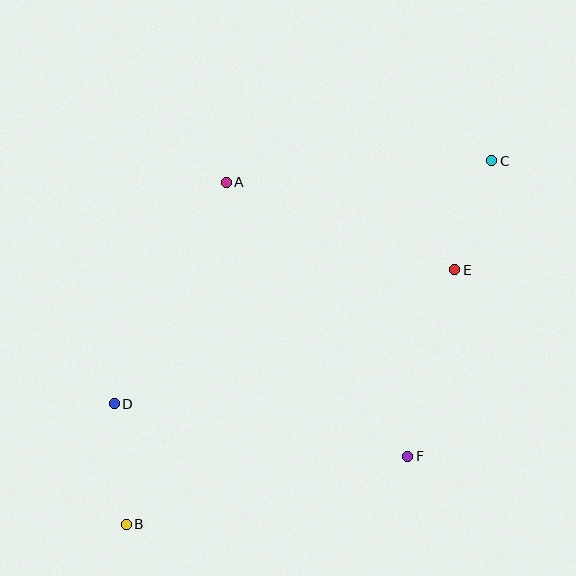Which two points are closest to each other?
Points C and E are closest to each other.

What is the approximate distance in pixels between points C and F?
The distance between C and F is approximately 307 pixels.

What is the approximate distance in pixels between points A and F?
The distance between A and F is approximately 329 pixels.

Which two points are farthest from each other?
Points B and C are farthest from each other.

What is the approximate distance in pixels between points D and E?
The distance between D and E is approximately 366 pixels.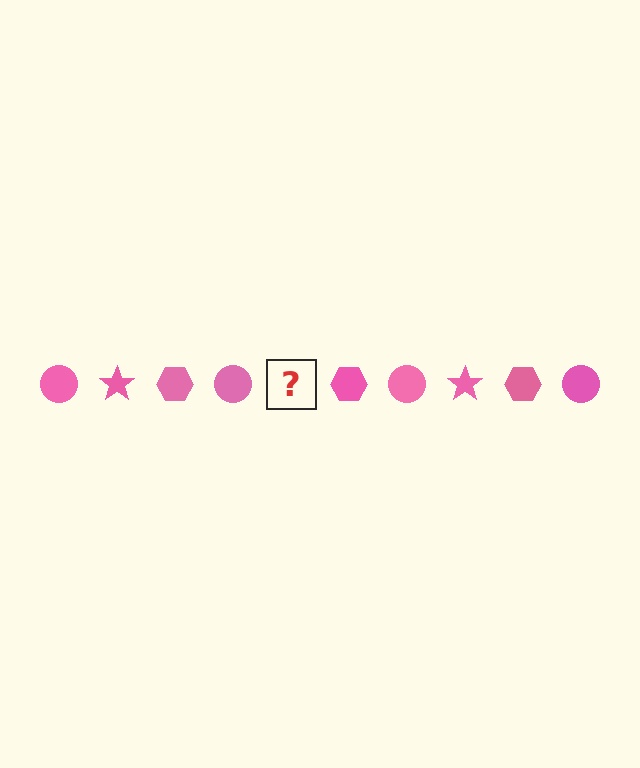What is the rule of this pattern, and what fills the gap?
The rule is that the pattern cycles through circle, star, hexagon shapes in pink. The gap should be filled with a pink star.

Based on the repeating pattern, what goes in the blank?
The blank should be a pink star.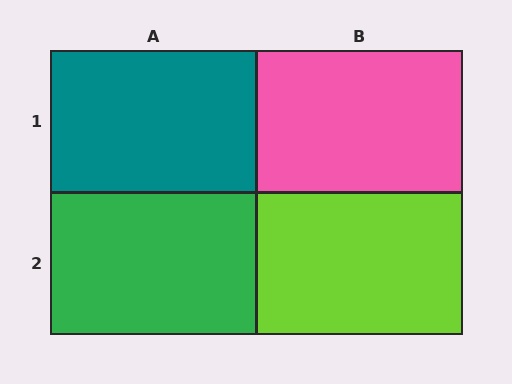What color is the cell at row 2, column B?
Lime.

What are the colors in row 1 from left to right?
Teal, pink.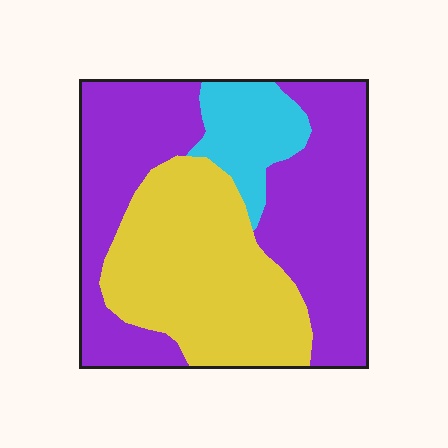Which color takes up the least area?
Cyan, at roughly 10%.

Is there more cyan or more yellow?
Yellow.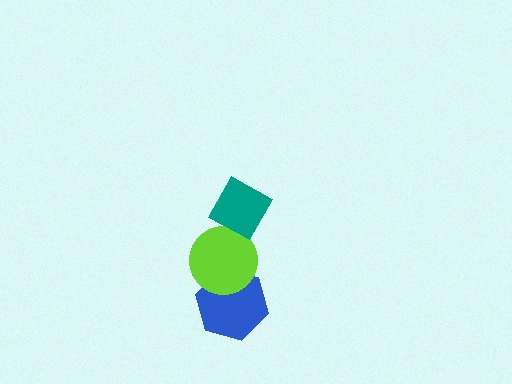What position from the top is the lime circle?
The lime circle is 2nd from the top.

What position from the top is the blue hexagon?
The blue hexagon is 3rd from the top.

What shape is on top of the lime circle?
The teal diamond is on top of the lime circle.